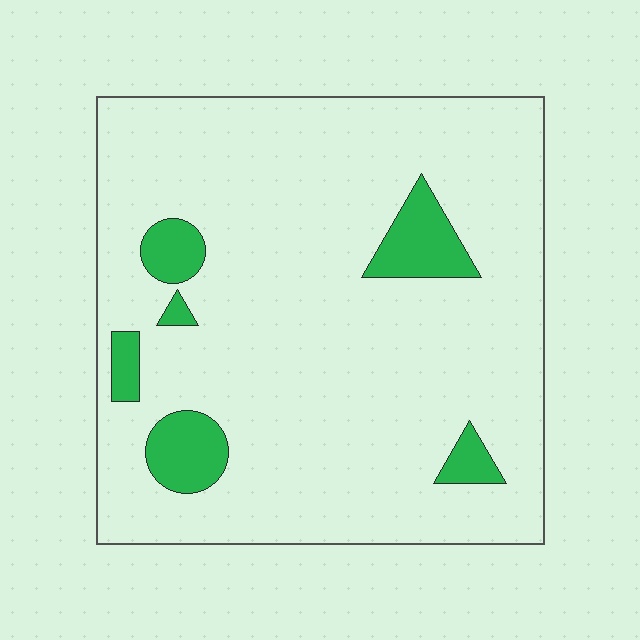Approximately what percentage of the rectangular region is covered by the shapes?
Approximately 10%.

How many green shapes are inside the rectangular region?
6.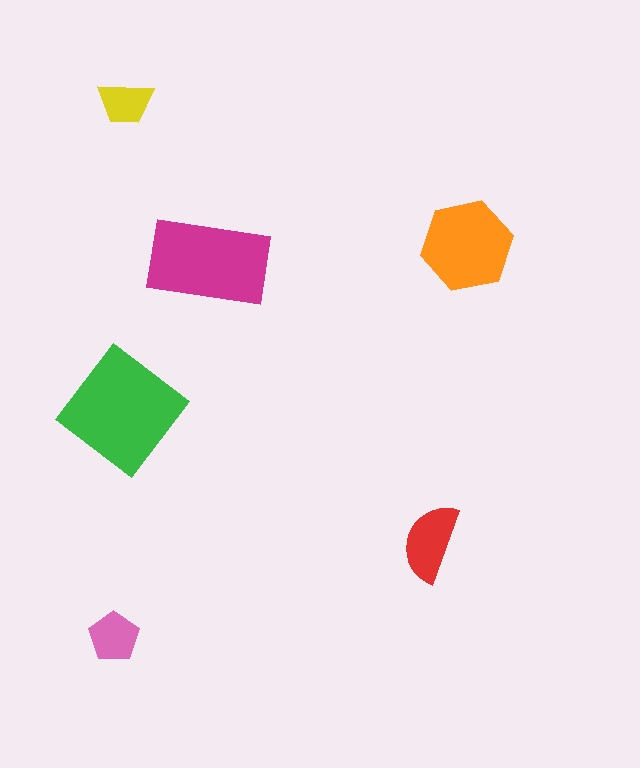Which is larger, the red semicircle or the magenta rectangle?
The magenta rectangle.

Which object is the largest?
The green diamond.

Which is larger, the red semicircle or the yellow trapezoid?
The red semicircle.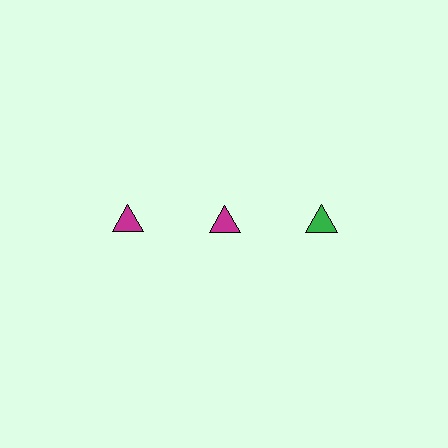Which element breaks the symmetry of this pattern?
The green triangle in the top row, center column breaks the symmetry. All other shapes are magenta triangles.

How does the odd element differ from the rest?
It has a different color: green instead of magenta.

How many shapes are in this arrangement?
There are 3 shapes arranged in a grid pattern.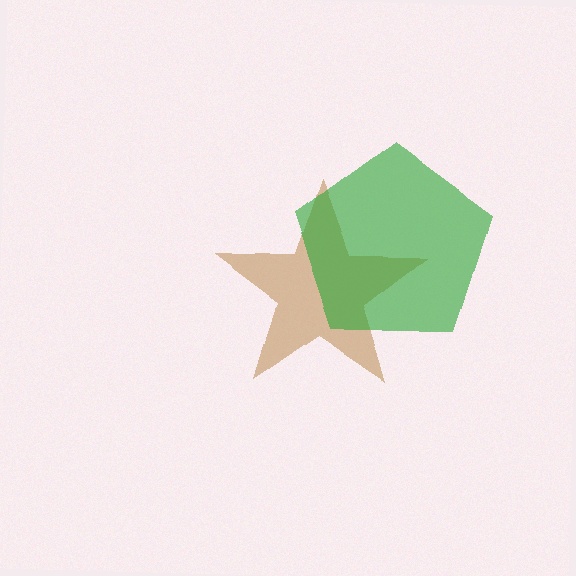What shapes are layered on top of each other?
The layered shapes are: a brown star, a green pentagon.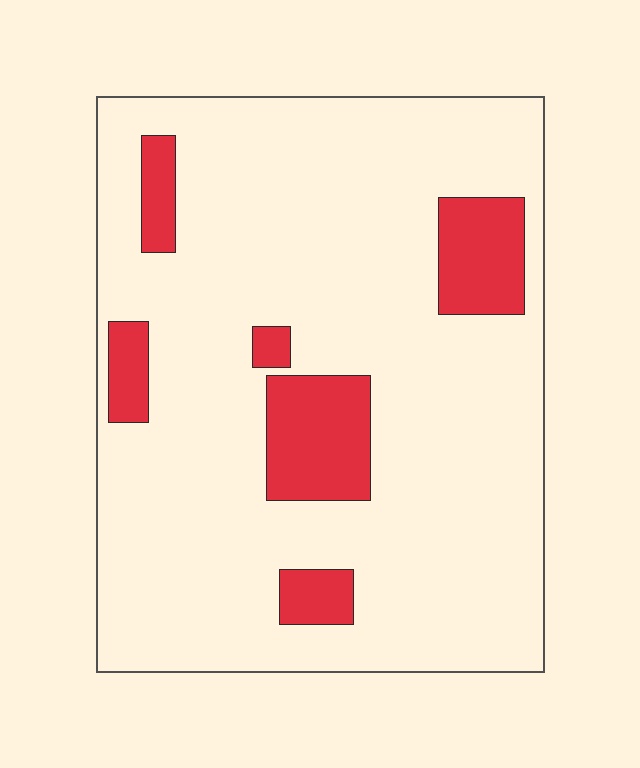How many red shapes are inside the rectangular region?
6.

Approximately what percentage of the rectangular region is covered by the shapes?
Approximately 15%.